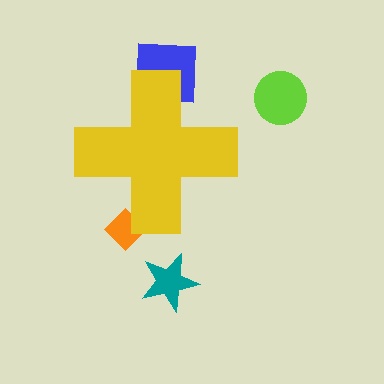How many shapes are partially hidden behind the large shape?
2 shapes are partially hidden.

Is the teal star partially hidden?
No, the teal star is fully visible.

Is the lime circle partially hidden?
No, the lime circle is fully visible.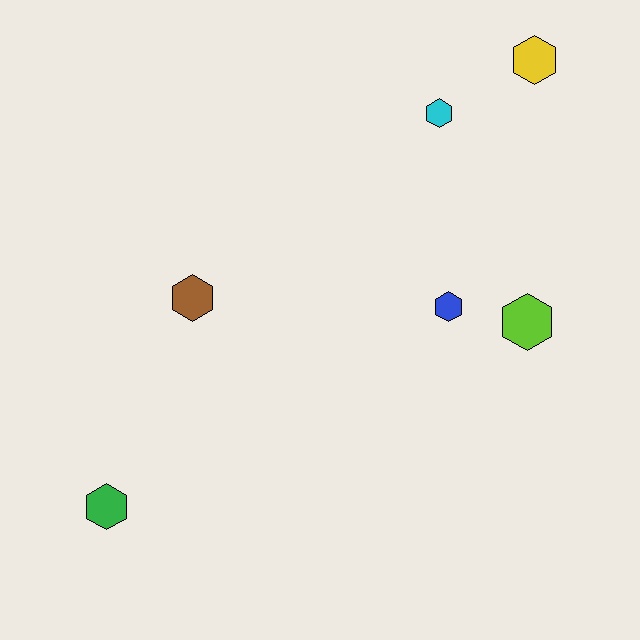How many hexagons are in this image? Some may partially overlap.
There are 6 hexagons.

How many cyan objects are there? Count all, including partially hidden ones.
There is 1 cyan object.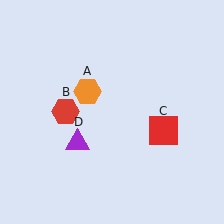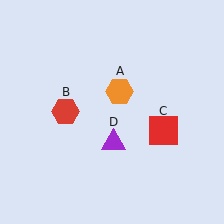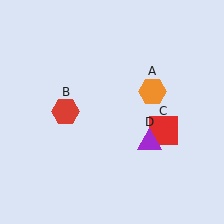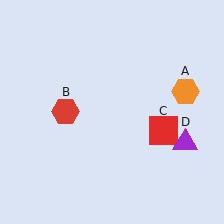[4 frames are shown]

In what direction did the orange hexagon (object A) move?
The orange hexagon (object A) moved right.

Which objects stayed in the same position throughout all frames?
Red hexagon (object B) and red square (object C) remained stationary.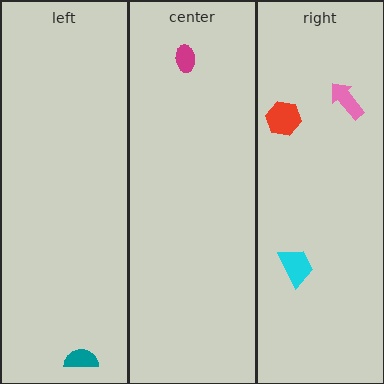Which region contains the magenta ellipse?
The center region.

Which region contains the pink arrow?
The right region.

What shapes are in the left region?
The teal semicircle.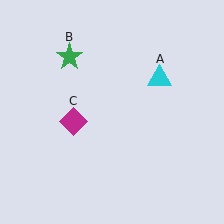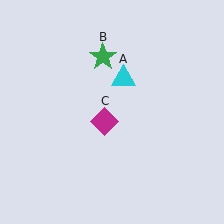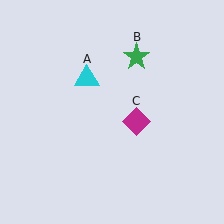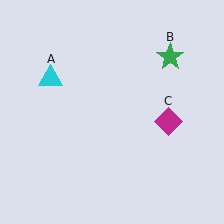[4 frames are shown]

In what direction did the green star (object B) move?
The green star (object B) moved right.